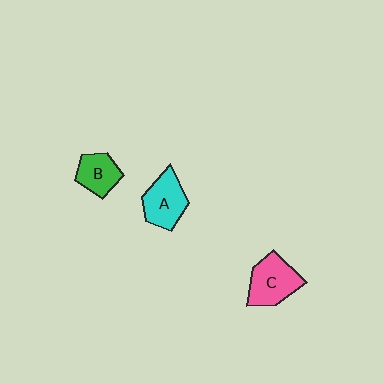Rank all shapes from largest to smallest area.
From largest to smallest: C (pink), A (cyan), B (green).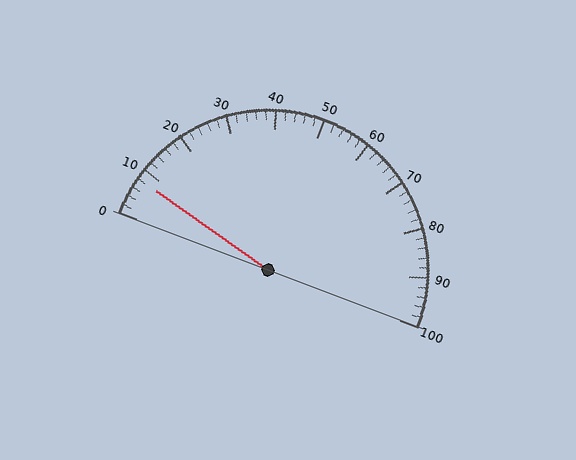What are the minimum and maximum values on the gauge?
The gauge ranges from 0 to 100.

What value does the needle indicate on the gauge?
The needle indicates approximately 8.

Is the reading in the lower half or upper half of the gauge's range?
The reading is in the lower half of the range (0 to 100).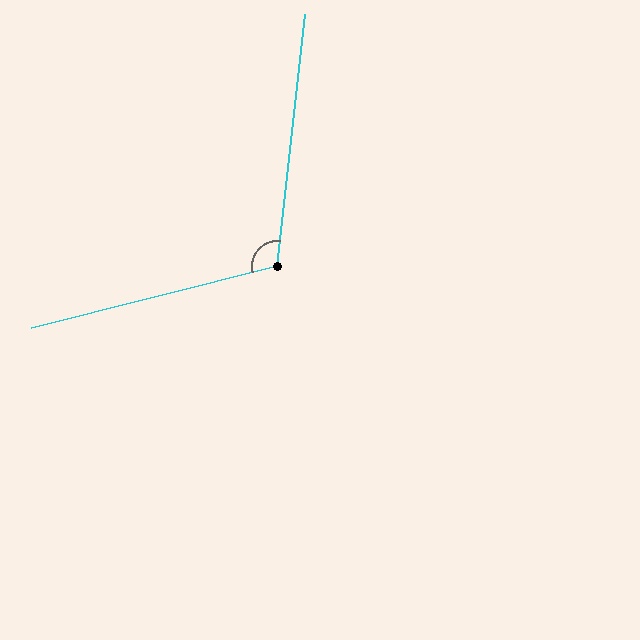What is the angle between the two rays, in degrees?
Approximately 111 degrees.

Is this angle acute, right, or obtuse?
It is obtuse.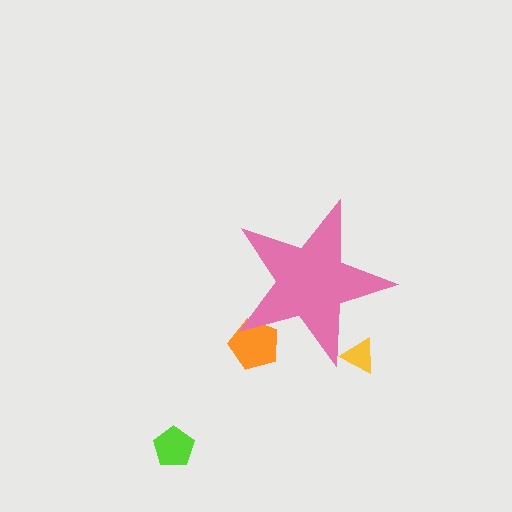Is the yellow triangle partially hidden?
Yes, the yellow triangle is partially hidden behind the pink star.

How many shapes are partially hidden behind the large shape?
2 shapes are partially hidden.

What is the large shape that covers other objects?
A pink star.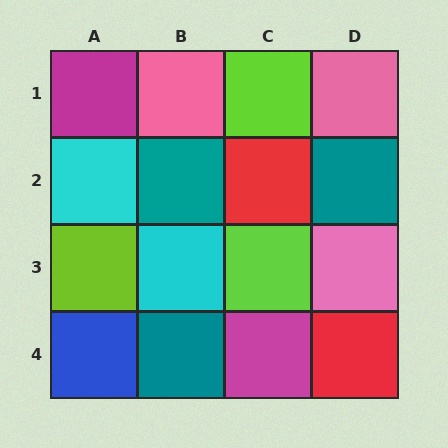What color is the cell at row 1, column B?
Pink.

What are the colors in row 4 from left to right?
Blue, teal, magenta, red.